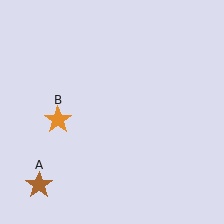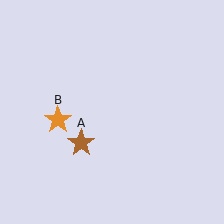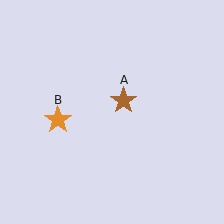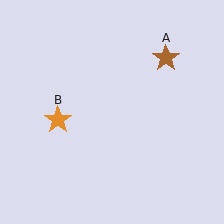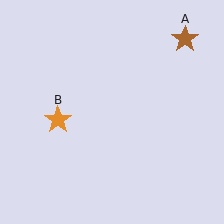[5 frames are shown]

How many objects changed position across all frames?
1 object changed position: brown star (object A).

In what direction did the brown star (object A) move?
The brown star (object A) moved up and to the right.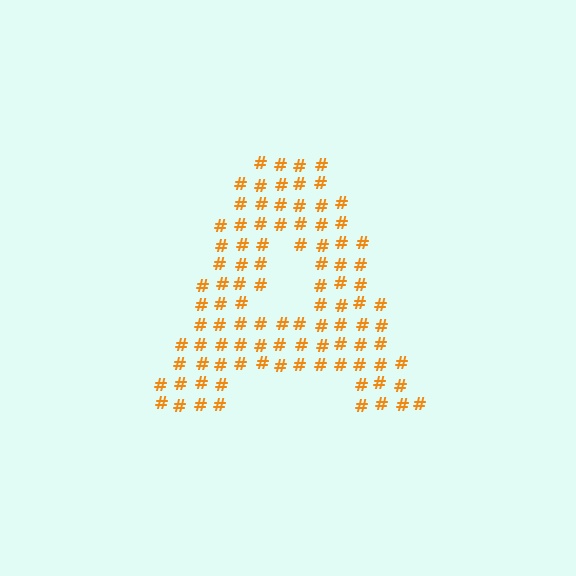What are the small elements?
The small elements are hash symbols.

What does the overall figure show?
The overall figure shows the letter A.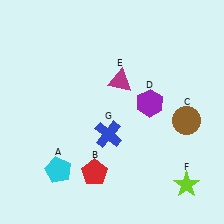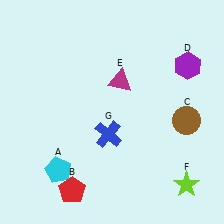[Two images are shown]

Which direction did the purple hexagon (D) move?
The purple hexagon (D) moved right.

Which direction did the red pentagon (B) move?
The red pentagon (B) moved left.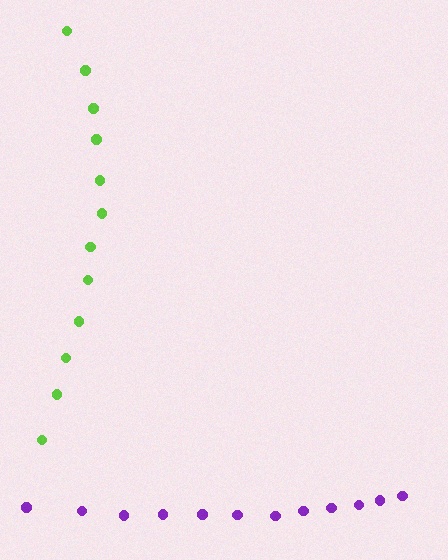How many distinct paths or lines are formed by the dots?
There are 2 distinct paths.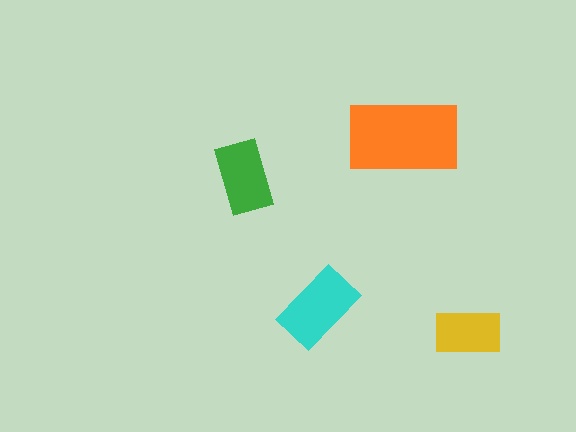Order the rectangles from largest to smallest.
the orange one, the cyan one, the green one, the yellow one.